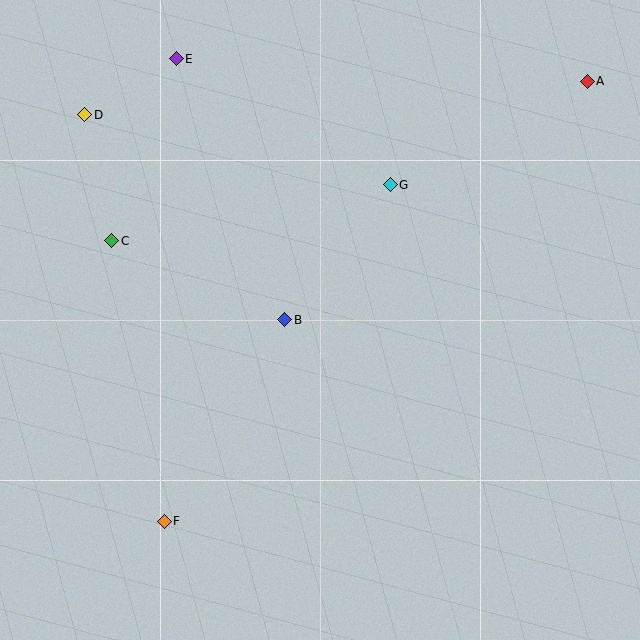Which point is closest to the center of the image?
Point B at (285, 320) is closest to the center.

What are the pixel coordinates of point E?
Point E is at (176, 59).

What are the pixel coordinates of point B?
Point B is at (285, 320).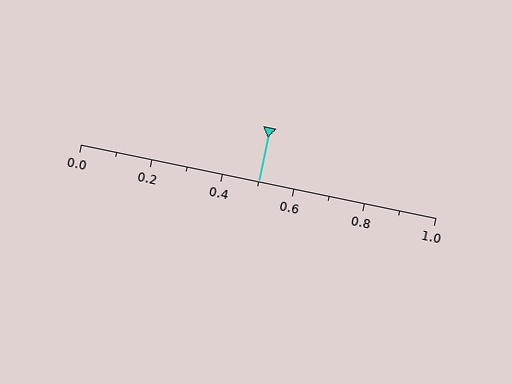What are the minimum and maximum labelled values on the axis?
The axis runs from 0.0 to 1.0.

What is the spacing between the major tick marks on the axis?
The major ticks are spaced 0.2 apart.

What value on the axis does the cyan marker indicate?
The marker indicates approximately 0.5.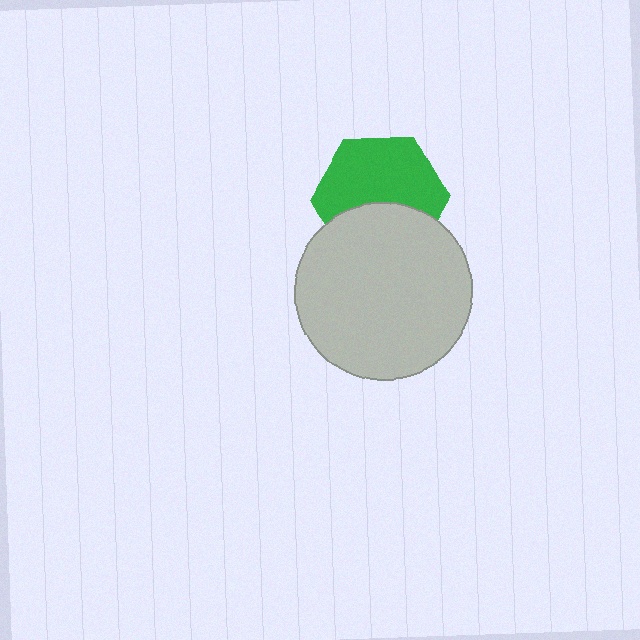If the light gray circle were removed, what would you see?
You would see the complete green hexagon.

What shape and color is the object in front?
The object in front is a light gray circle.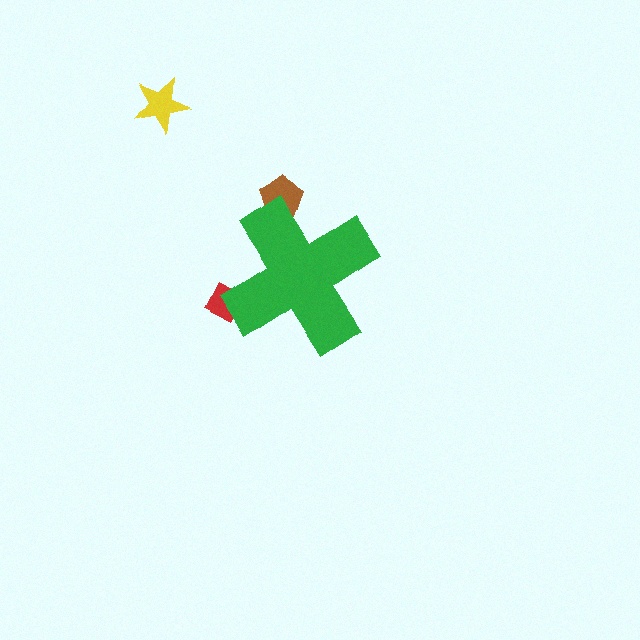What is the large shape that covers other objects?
A green cross.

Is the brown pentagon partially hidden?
Yes, the brown pentagon is partially hidden behind the green cross.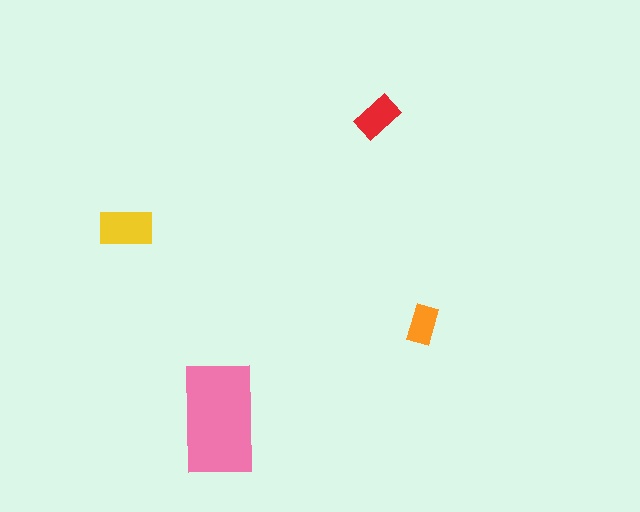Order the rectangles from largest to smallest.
the pink one, the yellow one, the red one, the orange one.